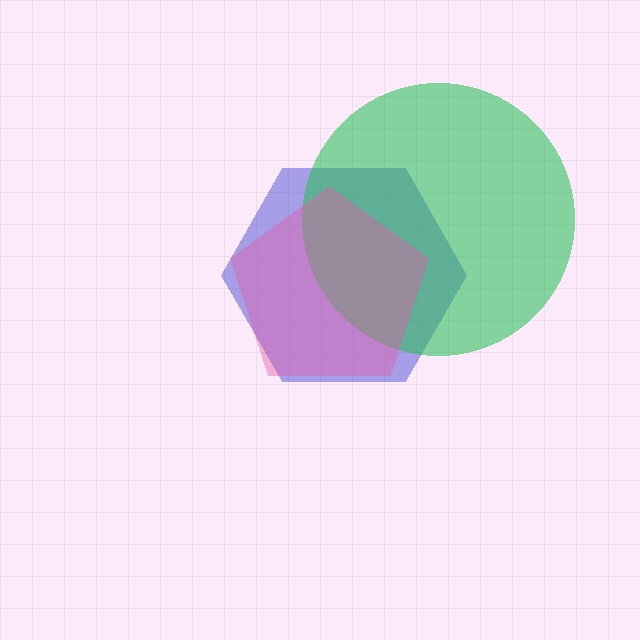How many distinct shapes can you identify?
There are 3 distinct shapes: a blue hexagon, a green circle, a pink pentagon.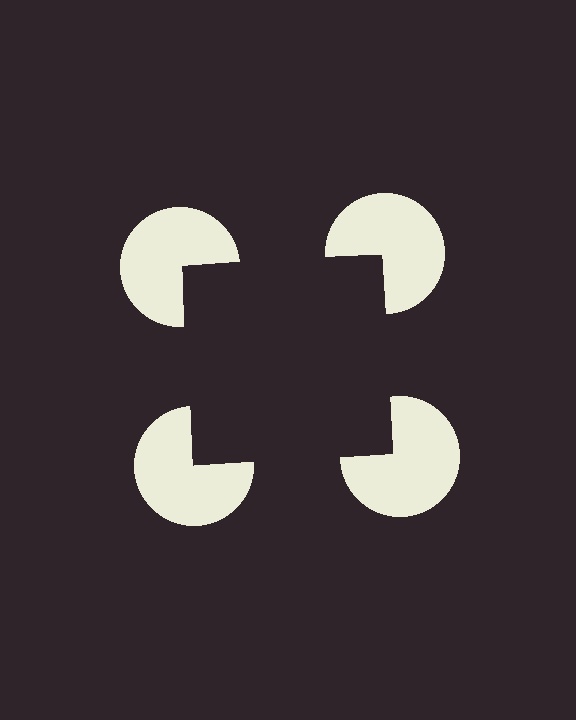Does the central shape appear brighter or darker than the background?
It typically appears slightly darker than the background, even though no actual brightness change is drawn.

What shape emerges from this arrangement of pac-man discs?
An illusory square — its edges are inferred from the aligned wedge cuts in the pac-man discs, not physically drawn.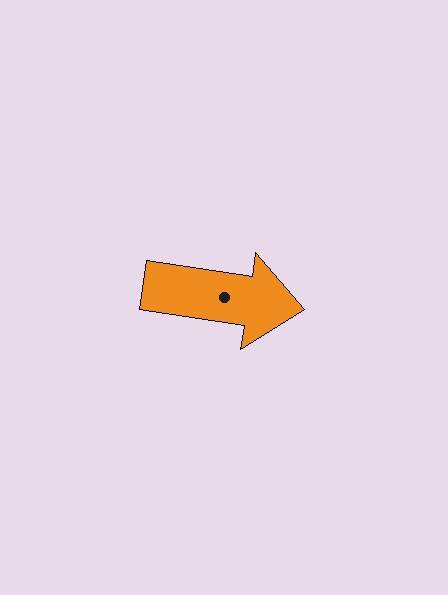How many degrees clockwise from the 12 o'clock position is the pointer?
Approximately 99 degrees.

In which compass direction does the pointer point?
East.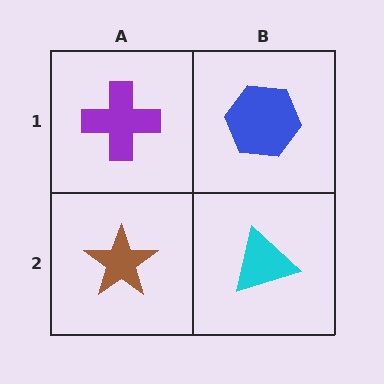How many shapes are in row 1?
2 shapes.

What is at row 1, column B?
A blue hexagon.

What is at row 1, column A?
A purple cross.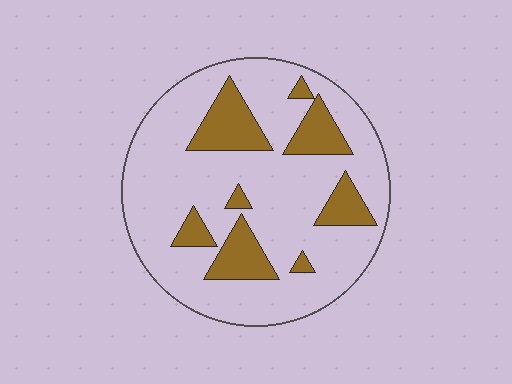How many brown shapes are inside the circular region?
8.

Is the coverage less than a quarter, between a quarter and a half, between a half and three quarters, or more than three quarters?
Less than a quarter.